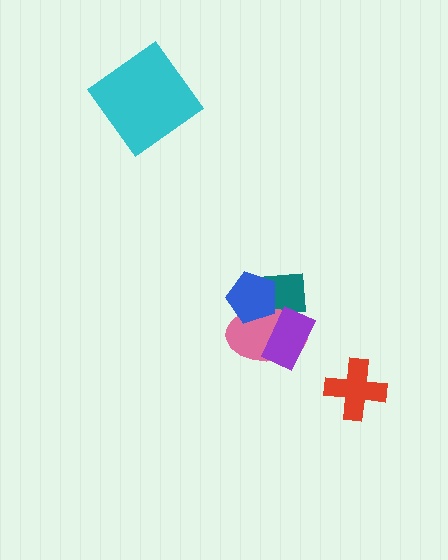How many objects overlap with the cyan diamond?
0 objects overlap with the cyan diamond.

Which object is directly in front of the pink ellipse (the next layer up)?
The purple rectangle is directly in front of the pink ellipse.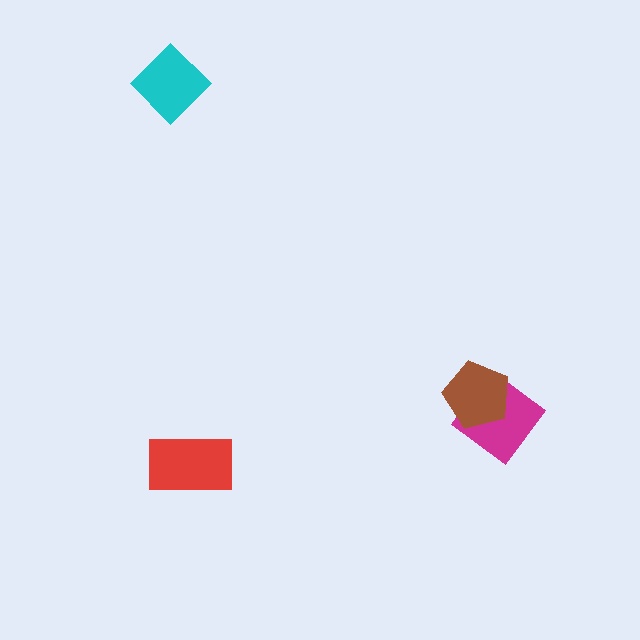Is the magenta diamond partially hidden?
Yes, it is partially covered by another shape.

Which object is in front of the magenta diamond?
The brown pentagon is in front of the magenta diamond.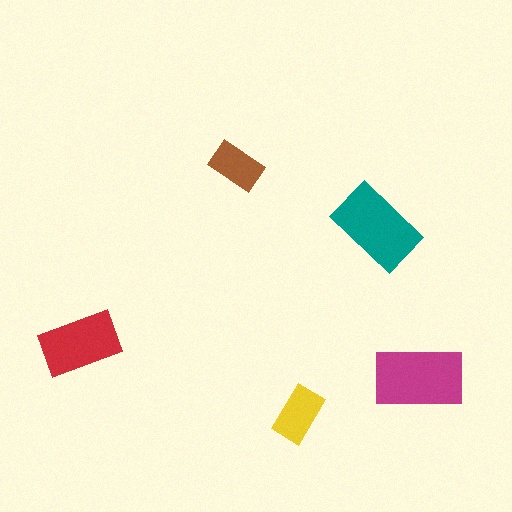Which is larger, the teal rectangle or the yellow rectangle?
The teal one.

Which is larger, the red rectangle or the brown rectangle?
The red one.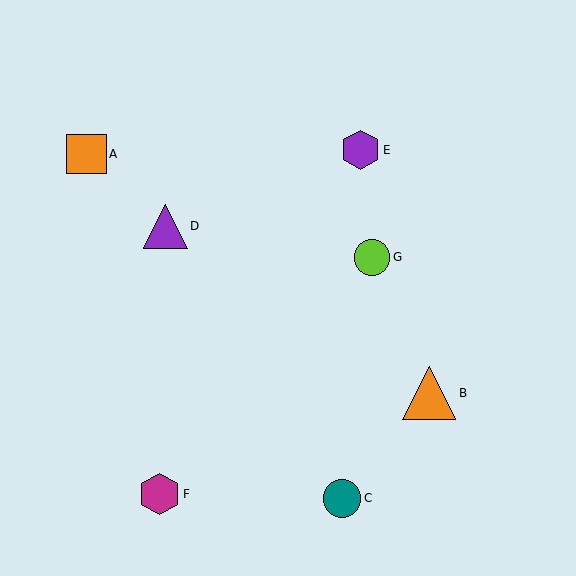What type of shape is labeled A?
Shape A is an orange square.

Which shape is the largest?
The orange triangle (labeled B) is the largest.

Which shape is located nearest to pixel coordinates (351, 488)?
The teal circle (labeled C) at (342, 498) is nearest to that location.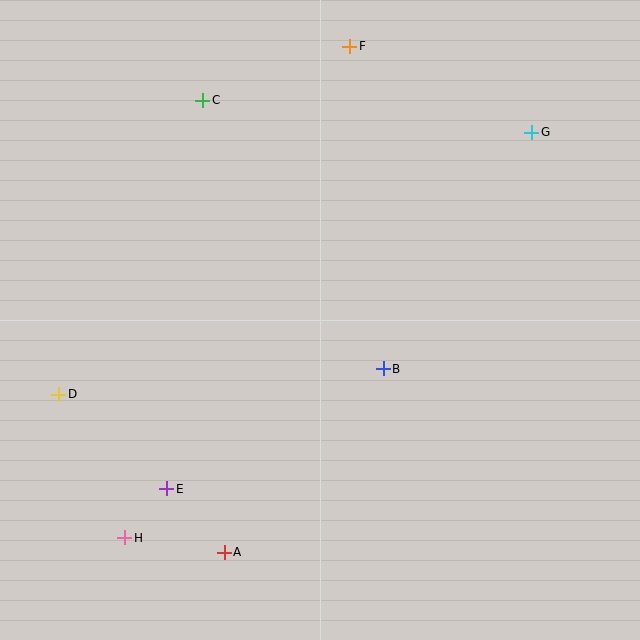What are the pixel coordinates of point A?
Point A is at (224, 552).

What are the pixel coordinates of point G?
Point G is at (532, 132).